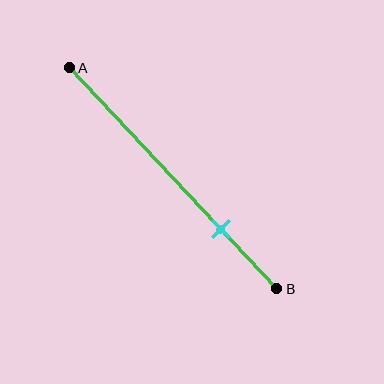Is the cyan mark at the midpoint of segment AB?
No, the mark is at about 75% from A, not at the 50% midpoint.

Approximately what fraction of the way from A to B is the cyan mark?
The cyan mark is approximately 75% of the way from A to B.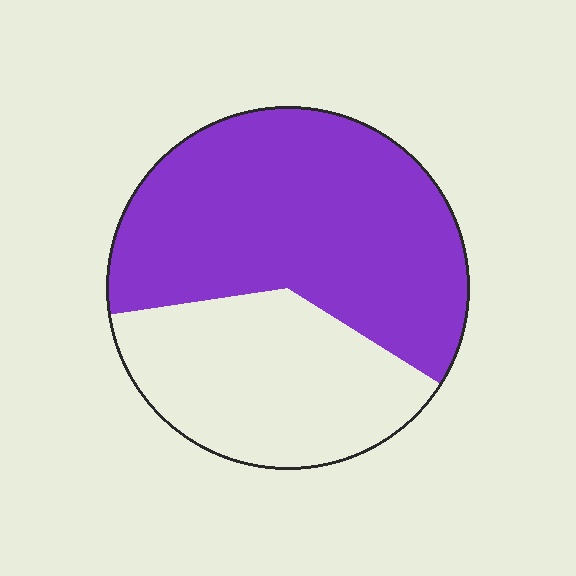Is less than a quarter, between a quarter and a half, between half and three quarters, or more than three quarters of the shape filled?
Between half and three quarters.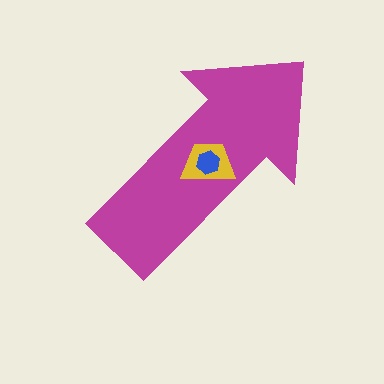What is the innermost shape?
The blue hexagon.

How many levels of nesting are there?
3.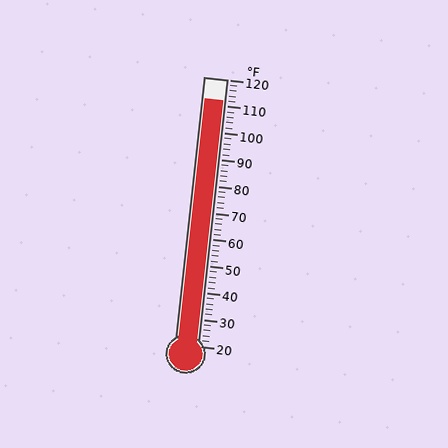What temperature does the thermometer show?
The thermometer shows approximately 112°F.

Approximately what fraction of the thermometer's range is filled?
The thermometer is filled to approximately 90% of its range.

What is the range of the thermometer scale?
The thermometer scale ranges from 20°F to 120°F.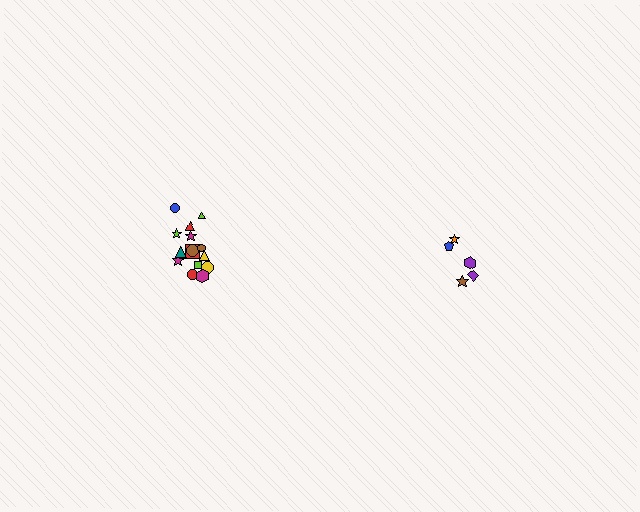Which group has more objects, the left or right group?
The left group.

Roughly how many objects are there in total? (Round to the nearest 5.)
Roughly 20 objects in total.